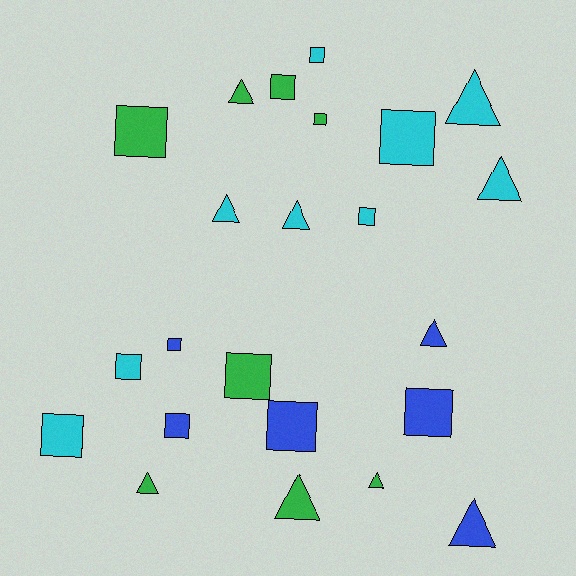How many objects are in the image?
There are 23 objects.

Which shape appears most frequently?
Square, with 13 objects.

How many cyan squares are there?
There are 5 cyan squares.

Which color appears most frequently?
Cyan, with 9 objects.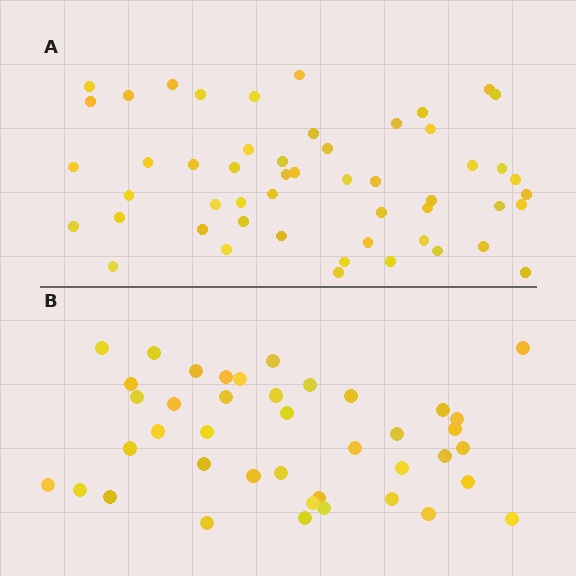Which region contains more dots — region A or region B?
Region A (the top region) has more dots.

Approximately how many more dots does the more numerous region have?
Region A has roughly 12 or so more dots than region B.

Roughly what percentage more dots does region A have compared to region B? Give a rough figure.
About 25% more.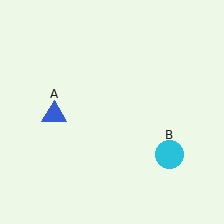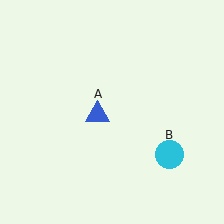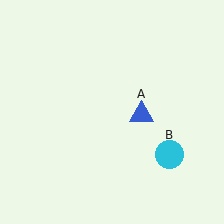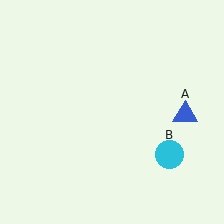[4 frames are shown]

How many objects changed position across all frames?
1 object changed position: blue triangle (object A).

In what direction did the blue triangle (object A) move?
The blue triangle (object A) moved right.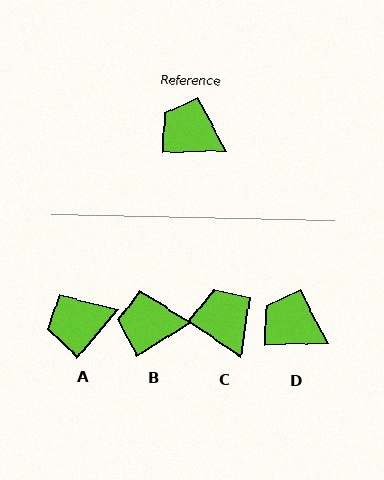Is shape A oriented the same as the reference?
No, it is off by about 47 degrees.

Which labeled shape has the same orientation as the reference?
D.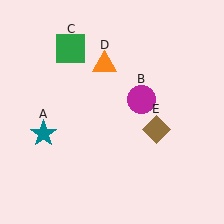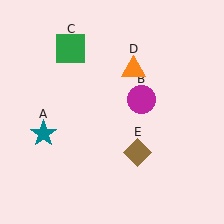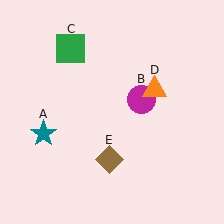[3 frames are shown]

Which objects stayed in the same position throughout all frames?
Teal star (object A) and magenta circle (object B) and green square (object C) remained stationary.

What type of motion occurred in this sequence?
The orange triangle (object D), brown diamond (object E) rotated clockwise around the center of the scene.